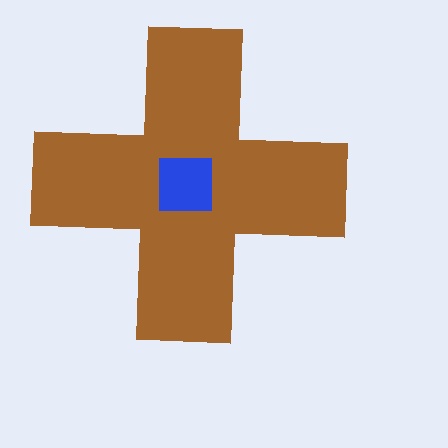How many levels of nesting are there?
2.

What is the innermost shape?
The blue square.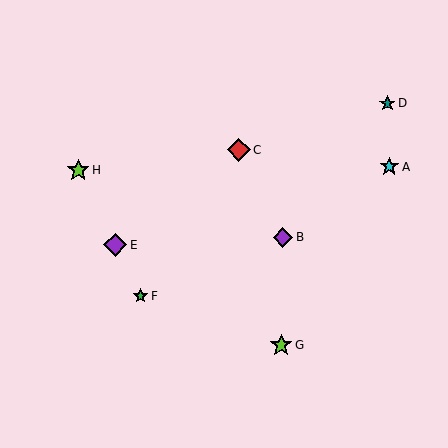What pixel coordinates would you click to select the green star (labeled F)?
Click at (141, 296) to select the green star F.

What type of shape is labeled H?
Shape H is a lime star.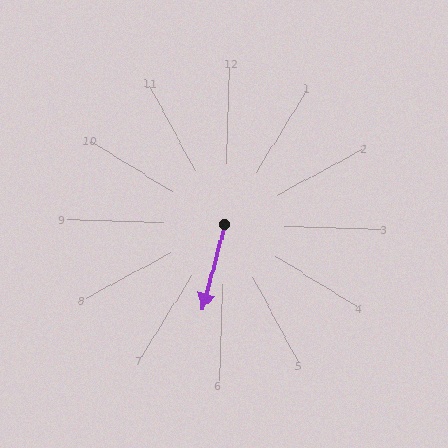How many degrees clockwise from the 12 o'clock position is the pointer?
Approximately 193 degrees.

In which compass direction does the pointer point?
South.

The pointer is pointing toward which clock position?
Roughly 6 o'clock.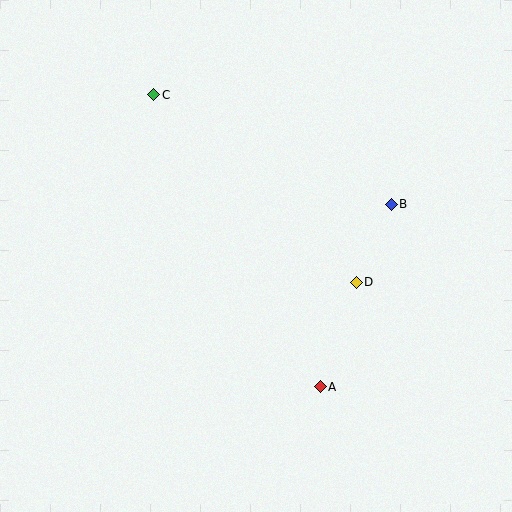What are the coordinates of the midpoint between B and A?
The midpoint between B and A is at (356, 296).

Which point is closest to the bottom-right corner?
Point A is closest to the bottom-right corner.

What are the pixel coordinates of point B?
Point B is at (391, 204).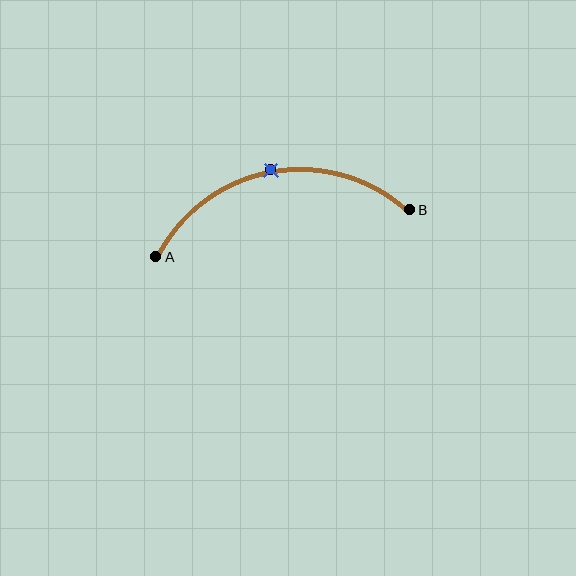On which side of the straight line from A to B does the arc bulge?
The arc bulges above the straight line connecting A and B.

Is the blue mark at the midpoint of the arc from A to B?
Yes. The blue mark lies on the arc at equal arc-length from both A and B — it is the arc midpoint.